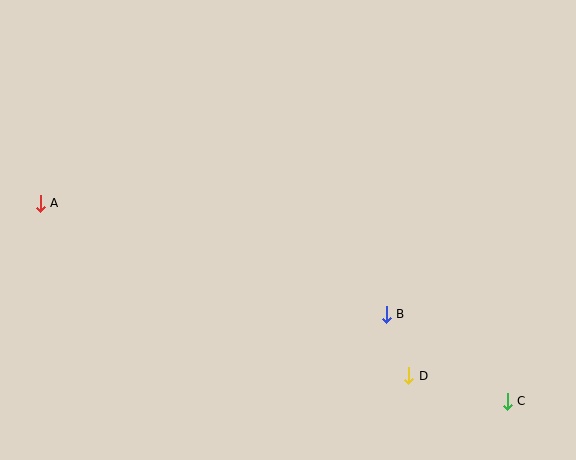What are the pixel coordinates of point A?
Point A is at (40, 203).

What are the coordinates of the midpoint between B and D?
The midpoint between B and D is at (398, 345).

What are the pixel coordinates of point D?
Point D is at (409, 376).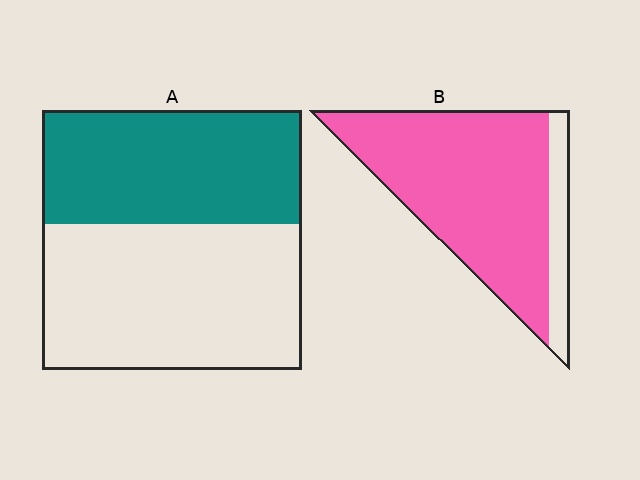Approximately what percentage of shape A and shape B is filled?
A is approximately 45% and B is approximately 85%.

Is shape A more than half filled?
No.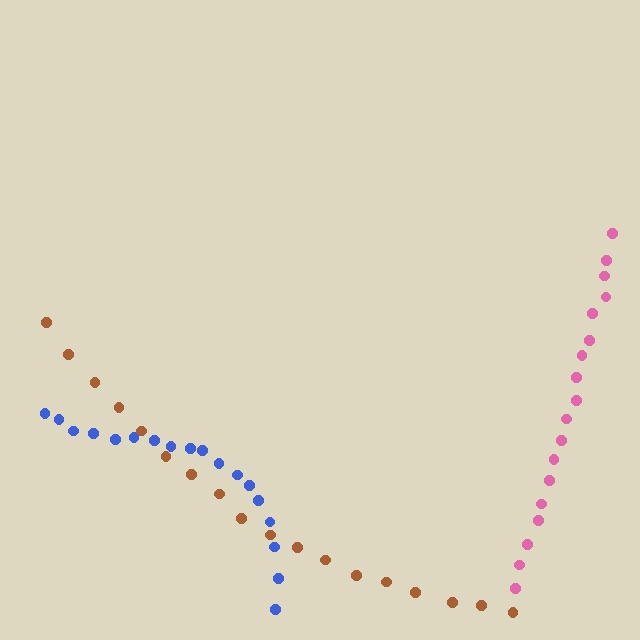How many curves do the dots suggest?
There are 3 distinct paths.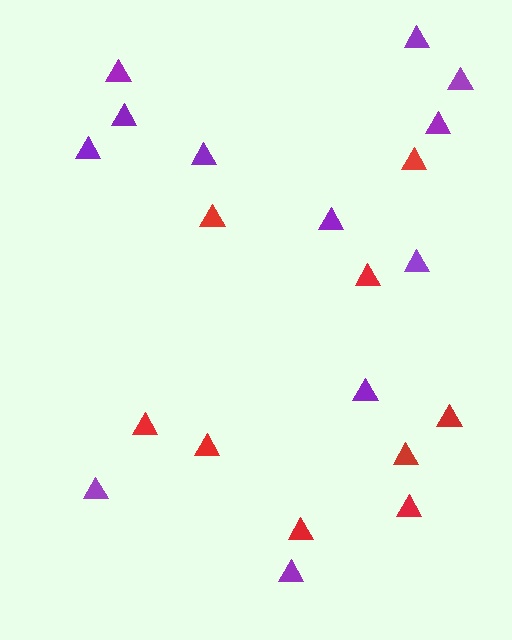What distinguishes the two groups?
There are 2 groups: one group of red triangles (9) and one group of purple triangles (12).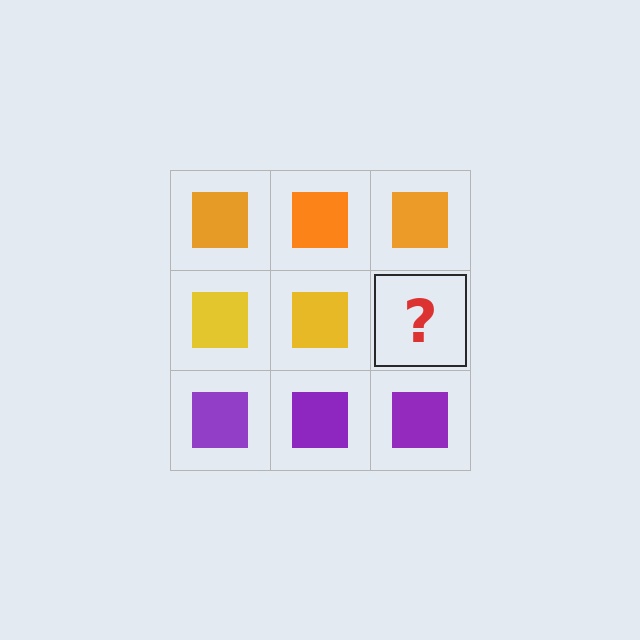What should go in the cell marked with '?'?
The missing cell should contain a yellow square.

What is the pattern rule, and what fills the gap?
The rule is that each row has a consistent color. The gap should be filled with a yellow square.